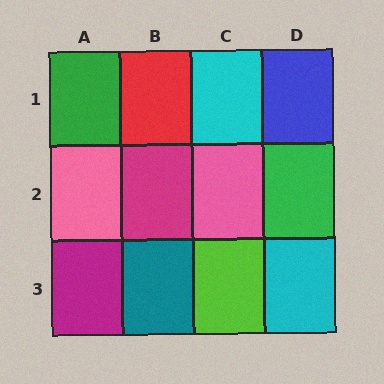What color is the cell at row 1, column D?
Blue.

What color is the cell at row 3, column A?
Magenta.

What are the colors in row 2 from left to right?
Pink, magenta, pink, green.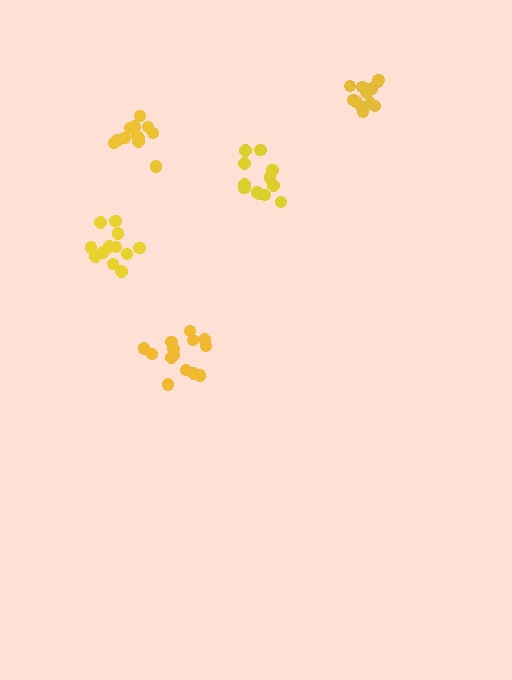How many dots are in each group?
Group 1: 13 dots, Group 2: 13 dots, Group 3: 14 dots, Group 4: 12 dots, Group 5: 12 dots (64 total).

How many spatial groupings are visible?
There are 5 spatial groupings.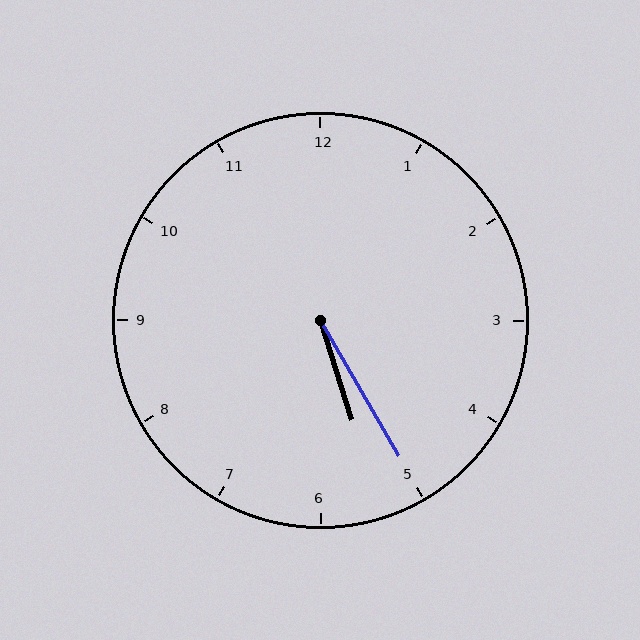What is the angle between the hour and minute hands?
Approximately 12 degrees.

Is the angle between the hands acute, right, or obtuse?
It is acute.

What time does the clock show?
5:25.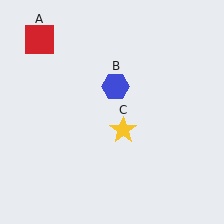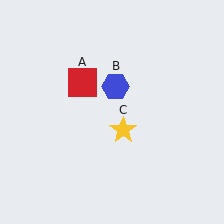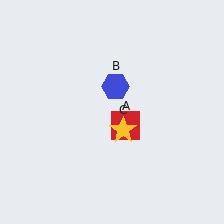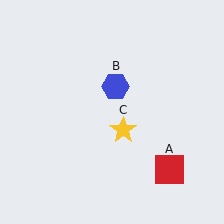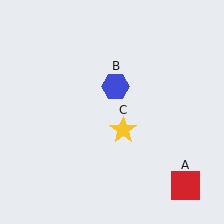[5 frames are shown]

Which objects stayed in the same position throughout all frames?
Blue hexagon (object B) and yellow star (object C) remained stationary.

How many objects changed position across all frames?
1 object changed position: red square (object A).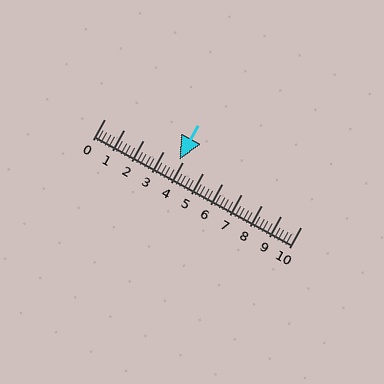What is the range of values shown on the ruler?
The ruler shows values from 0 to 10.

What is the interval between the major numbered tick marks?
The major tick marks are spaced 1 units apart.